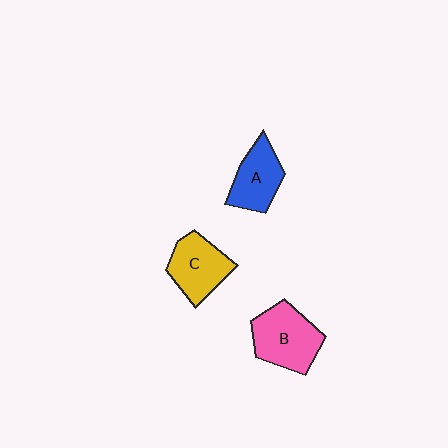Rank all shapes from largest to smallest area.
From largest to smallest: B (pink), C (yellow), A (blue).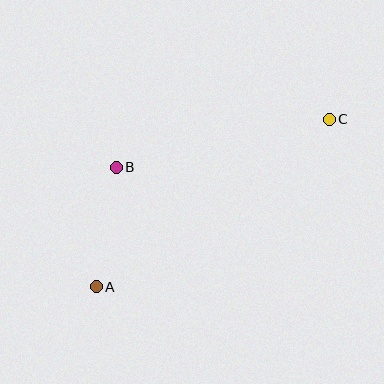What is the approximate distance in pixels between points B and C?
The distance between B and C is approximately 218 pixels.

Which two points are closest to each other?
Points A and B are closest to each other.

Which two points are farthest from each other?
Points A and C are farthest from each other.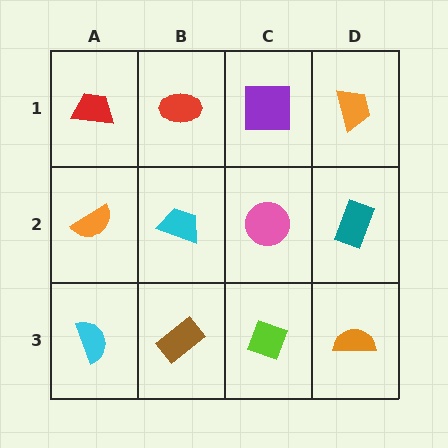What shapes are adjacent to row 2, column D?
An orange trapezoid (row 1, column D), an orange semicircle (row 3, column D), a pink circle (row 2, column C).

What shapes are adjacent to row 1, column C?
A pink circle (row 2, column C), a red ellipse (row 1, column B), an orange trapezoid (row 1, column D).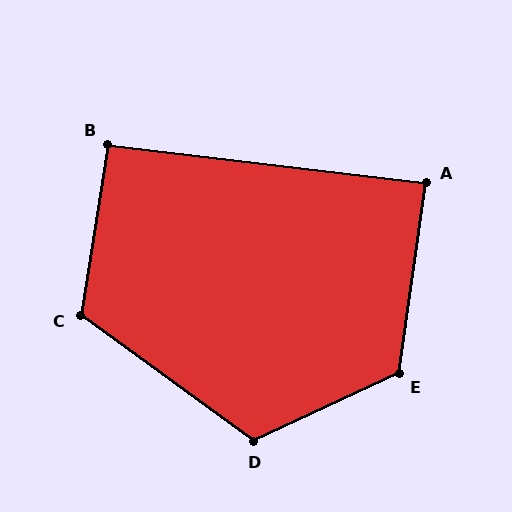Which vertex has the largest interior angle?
E, at approximately 123 degrees.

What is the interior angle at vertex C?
Approximately 117 degrees (obtuse).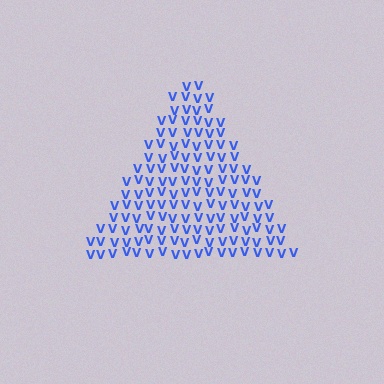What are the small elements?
The small elements are letter V's.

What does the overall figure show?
The overall figure shows a triangle.